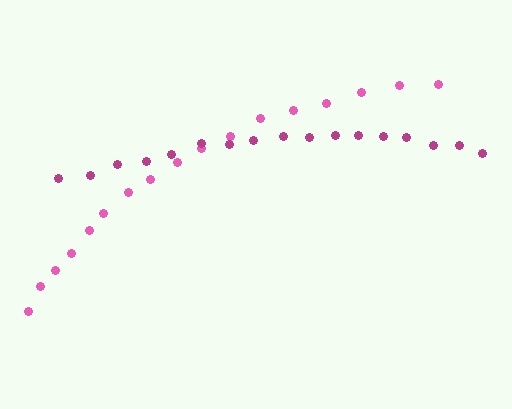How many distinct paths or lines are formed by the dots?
There are 2 distinct paths.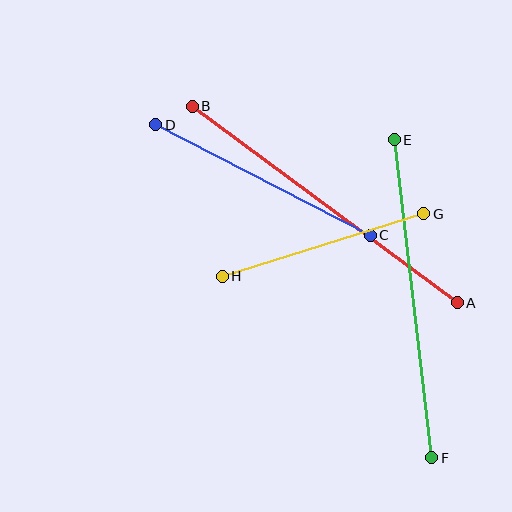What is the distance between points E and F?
The distance is approximately 320 pixels.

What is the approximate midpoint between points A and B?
The midpoint is at approximately (325, 204) pixels.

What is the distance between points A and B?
The distance is approximately 330 pixels.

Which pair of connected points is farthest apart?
Points A and B are farthest apart.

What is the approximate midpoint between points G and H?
The midpoint is at approximately (323, 245) pixels.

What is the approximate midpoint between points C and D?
The midpoint is at approximately (263, 180) pixels.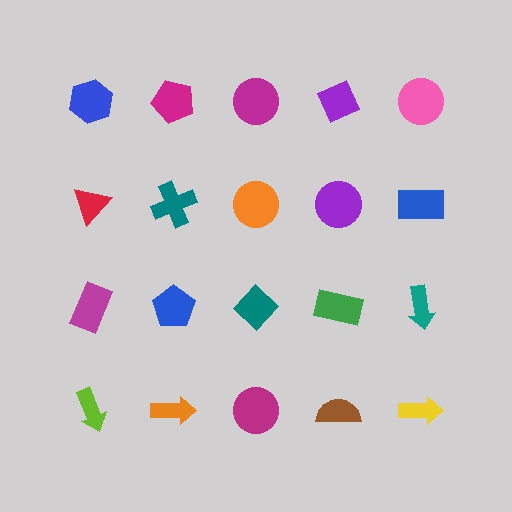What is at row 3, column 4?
A green rectangle.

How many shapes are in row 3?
5 shapes.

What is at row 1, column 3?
A magenta circle.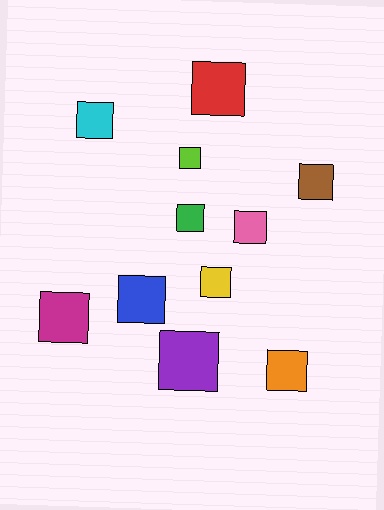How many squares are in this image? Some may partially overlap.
There are 11 squares.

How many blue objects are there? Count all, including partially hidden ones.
There is 1 blue object.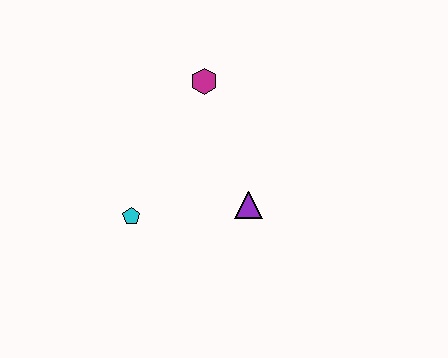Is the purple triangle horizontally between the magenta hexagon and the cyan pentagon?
No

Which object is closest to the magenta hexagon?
The purple triangle is closest to the magenta hexagon.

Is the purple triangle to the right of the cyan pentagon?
Yes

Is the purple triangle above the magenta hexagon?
No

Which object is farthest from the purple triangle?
The magenta hexagon is farthest from the purple triangle.